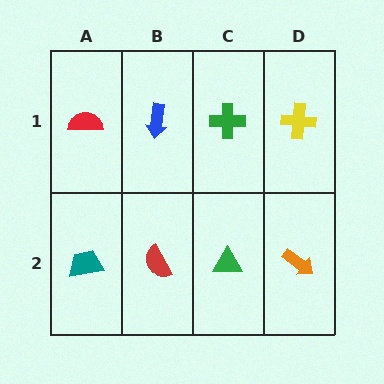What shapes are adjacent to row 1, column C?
A green triangle (row 2, column C), a blue arrow (row 1, column B), a yellow cross (row 1, column D).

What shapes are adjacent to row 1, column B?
A red semicircle (row 2, column B), a red semicircle (row 1, column A), a green cross (row 1, column C).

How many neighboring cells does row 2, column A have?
2.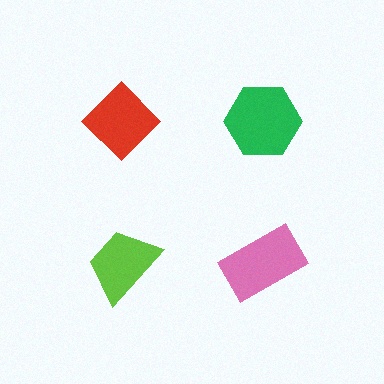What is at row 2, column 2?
A pink rectangle.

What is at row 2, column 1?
A lime trapezoid.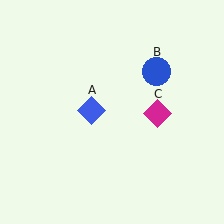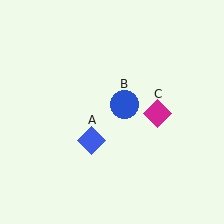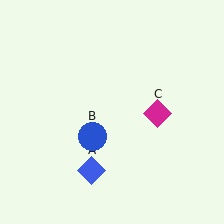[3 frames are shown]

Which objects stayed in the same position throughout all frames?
Magenta diamond (object C) remained stationary.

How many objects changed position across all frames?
2 objects changed position: blue diamond (object A), blue circle (object B).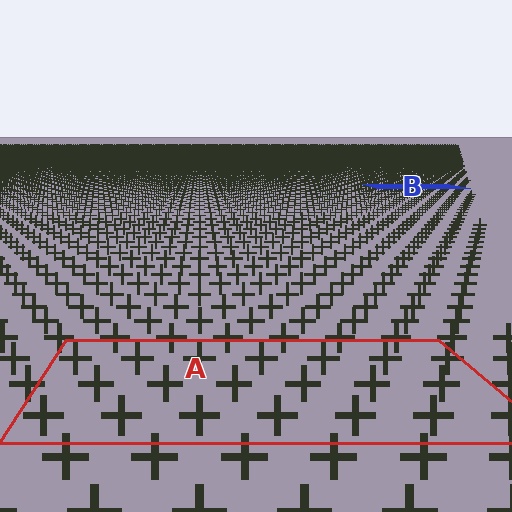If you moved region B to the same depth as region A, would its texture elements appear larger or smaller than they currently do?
They would appear larger. At a closer depth, the same texture elements are projected at a bigger on-screen size.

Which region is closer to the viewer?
Region A is closer. The texture elements there are larger and more spread out.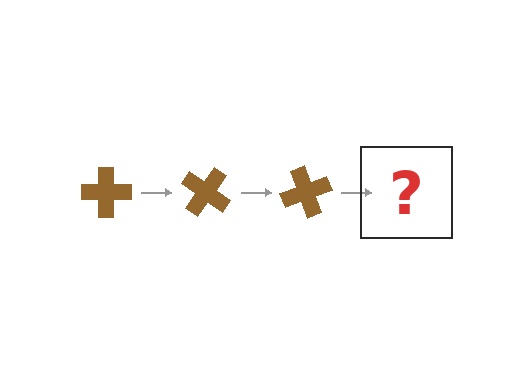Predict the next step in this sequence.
The next step is a brown cross rotated 105 degrees.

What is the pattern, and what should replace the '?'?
The pattern is that the cross rotates 35 degrees each step. The '?' should be a brown cross rotated 105 degrees.